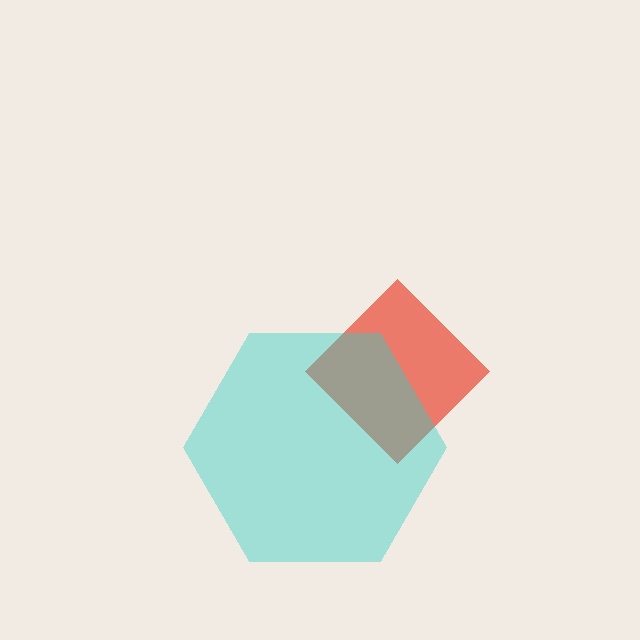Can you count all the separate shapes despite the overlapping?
Yes, there are 2 separate shapes.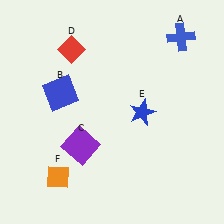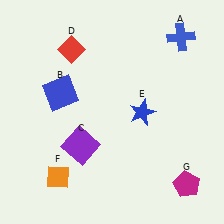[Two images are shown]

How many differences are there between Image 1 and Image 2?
There is 1 difference between the two images.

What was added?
A magenta pentagon (G) was added in Image 2.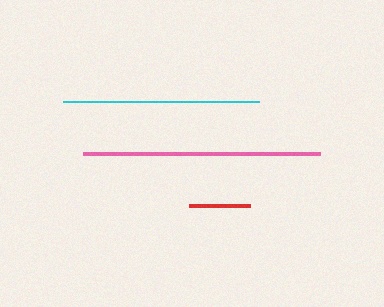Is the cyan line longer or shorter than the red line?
The cyan line is longer than the red line.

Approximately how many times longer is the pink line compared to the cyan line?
The pink line is approximately 1.2 times the length of the cyan line.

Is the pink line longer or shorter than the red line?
The pink line is longer than the red line.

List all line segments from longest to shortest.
From longest to shortest: pink, cyan, red.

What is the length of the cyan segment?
The cyan segment is approximately 196 pixels long.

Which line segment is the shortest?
The red line is the shortest at approximately 61 pixels.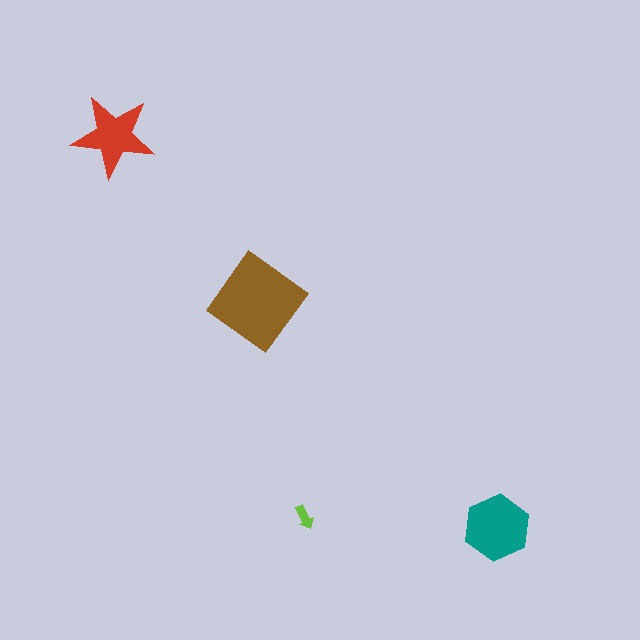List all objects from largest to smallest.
The brown diamond, the teal hexagon, the red star, the lime arrow.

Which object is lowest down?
The teal hexagon is bottommost.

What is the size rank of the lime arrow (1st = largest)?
4th.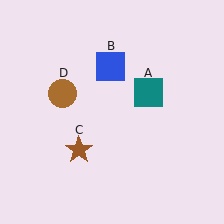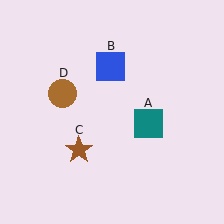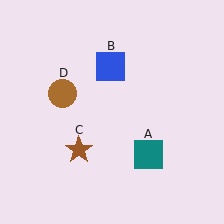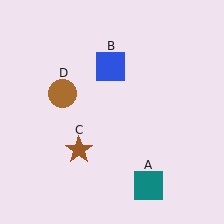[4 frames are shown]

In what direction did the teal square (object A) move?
The teal square (object A) moved down.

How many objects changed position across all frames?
1 object changed position: teal square (object A).